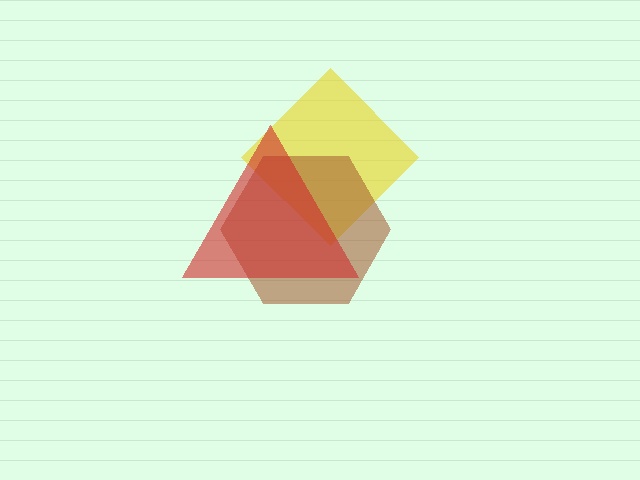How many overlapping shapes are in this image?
There are 3 overlapping shapes in the image.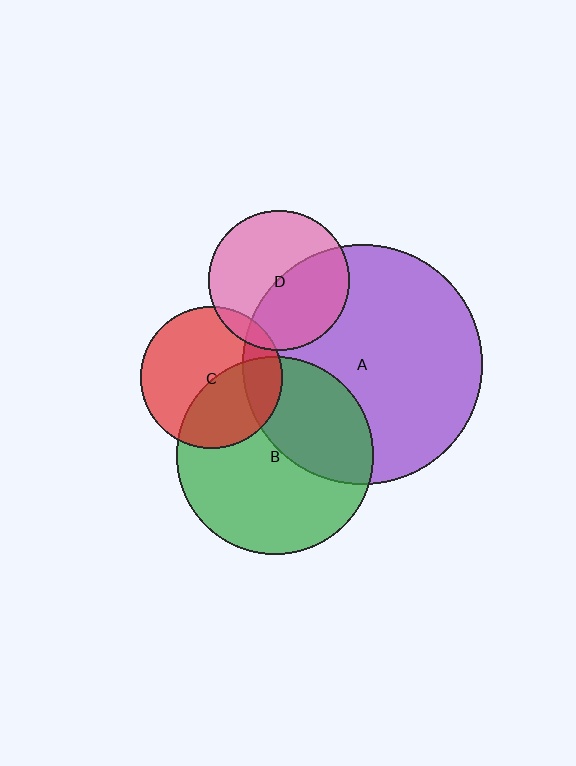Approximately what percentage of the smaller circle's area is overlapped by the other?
Approximately 20%.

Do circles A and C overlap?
Yes.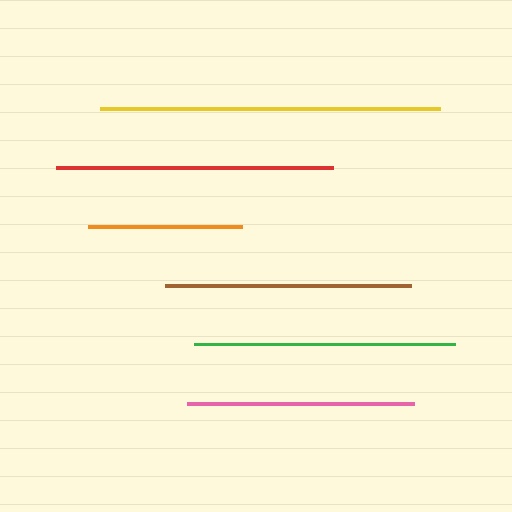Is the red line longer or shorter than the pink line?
The red line is longer than the pink line.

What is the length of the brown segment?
The brown segment is approximately 246 pixels long.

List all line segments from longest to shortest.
From longest to shortest: yellow, red, green, brown, pink, orange.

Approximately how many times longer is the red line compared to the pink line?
The red line is approximately 1.2 times the length of the pink line.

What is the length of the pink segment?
The pink segment is approximately 227 pixels long.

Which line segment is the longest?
The yellow line is the longest at approximately 340 pixels.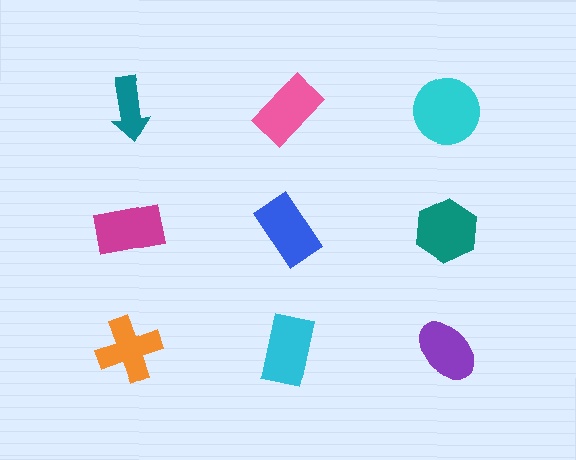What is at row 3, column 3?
A purple ellipse.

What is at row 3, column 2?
A cyan rectangle.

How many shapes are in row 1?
3 shapes.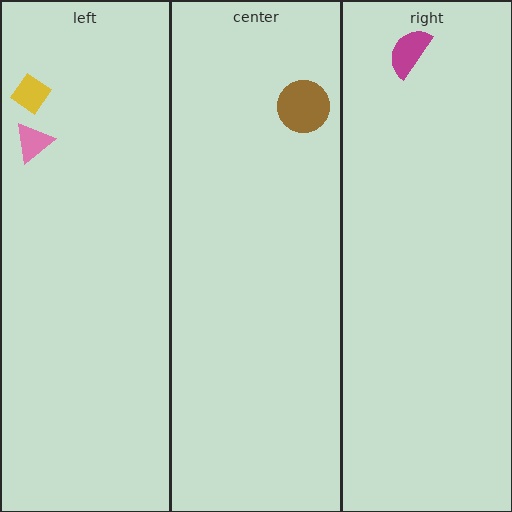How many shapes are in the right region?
1.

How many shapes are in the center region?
1.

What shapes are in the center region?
The brown circle.